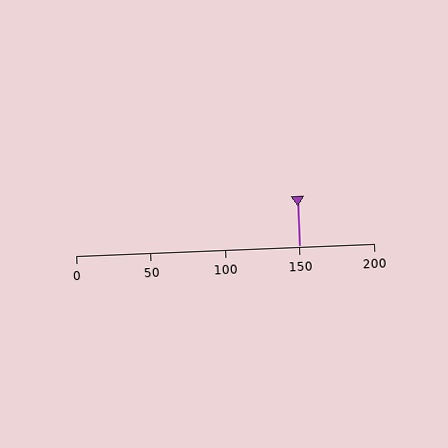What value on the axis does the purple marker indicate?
The marker indicates approximately 150.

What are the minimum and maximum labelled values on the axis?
The axis runs from 0 to 200.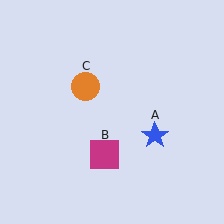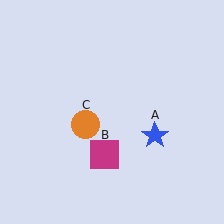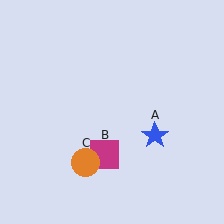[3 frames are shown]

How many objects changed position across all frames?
1 object changed position: orange circle (object C).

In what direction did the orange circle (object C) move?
The orange circle (object C) moved down.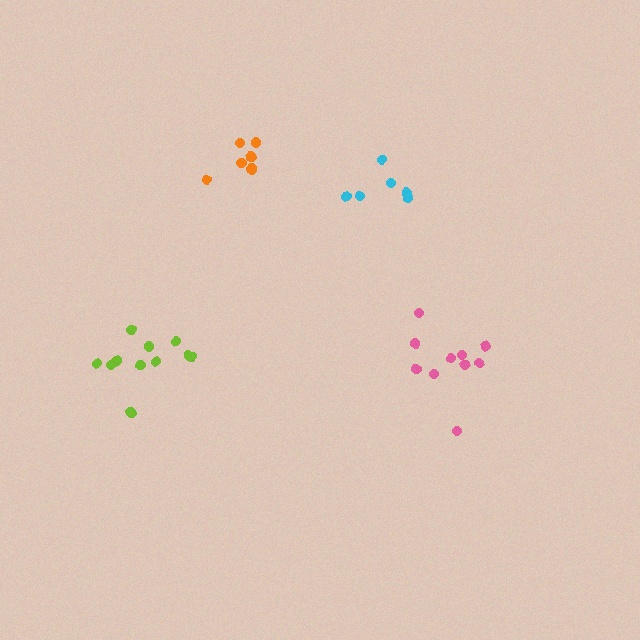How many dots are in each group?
Group 1: 6 dots, Group 2: 7 dots, Group 3: 11 dots, Group 4: 10 dots (34 total).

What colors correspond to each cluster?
The clusters are colored: cyan, orange, lime, pink.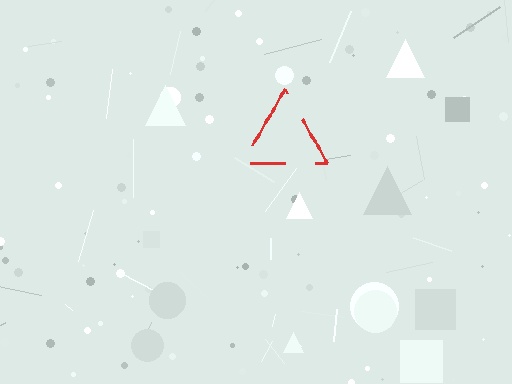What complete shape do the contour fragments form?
The contour fragments form a triangle.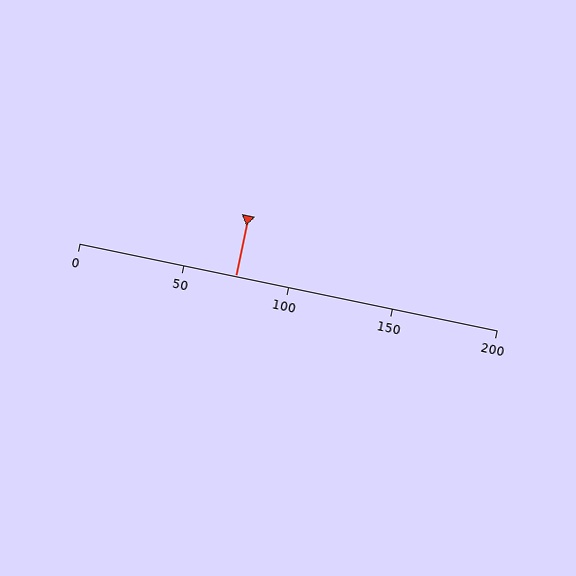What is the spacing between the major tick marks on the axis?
The major ticks are spaced 50 apart.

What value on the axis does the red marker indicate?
The marker indicates approximately 75.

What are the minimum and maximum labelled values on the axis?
The axis runs from 0 to 200.